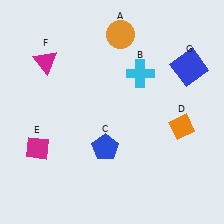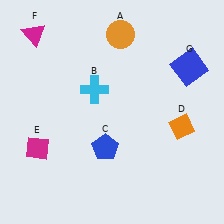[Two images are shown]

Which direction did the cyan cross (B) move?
The cyan cross (B) moved left.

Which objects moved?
The objects that moved are: the cyan cross (B), the magenta triangle (F).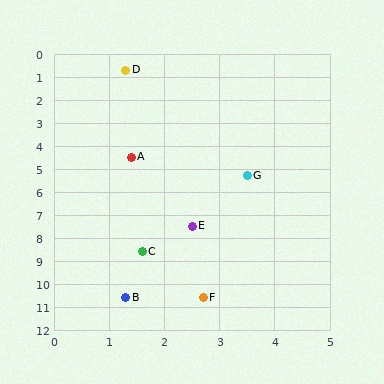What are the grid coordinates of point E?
Point E is at approximately (2.5, 7.5).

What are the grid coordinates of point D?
Point D is at approximately (1.3, 0.7).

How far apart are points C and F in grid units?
Points C and F are about 2.3 grid units apart.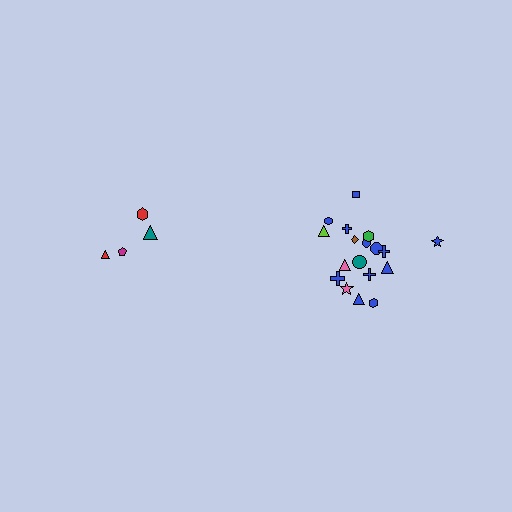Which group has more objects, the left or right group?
The right group.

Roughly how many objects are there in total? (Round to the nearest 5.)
Roughly 20 objects in total.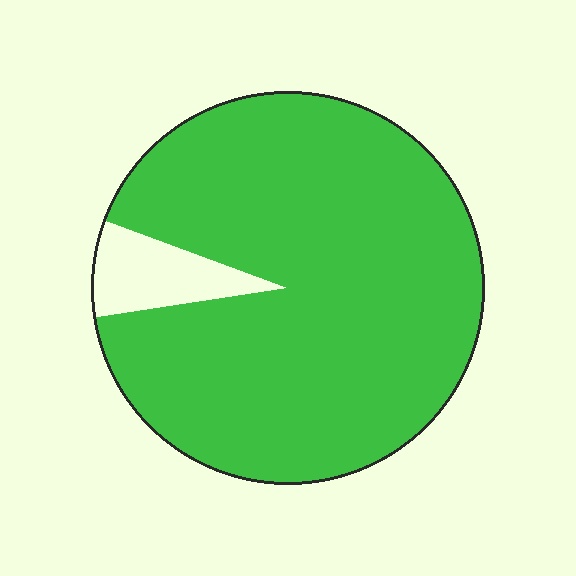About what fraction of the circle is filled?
About nine tenths (9/10).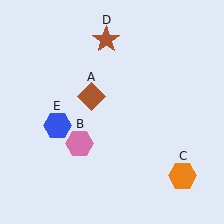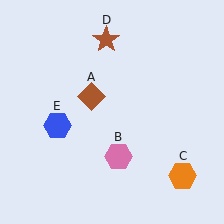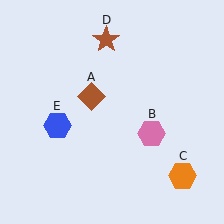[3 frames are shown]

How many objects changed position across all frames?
1 object changed position: pink hexagon (object B).